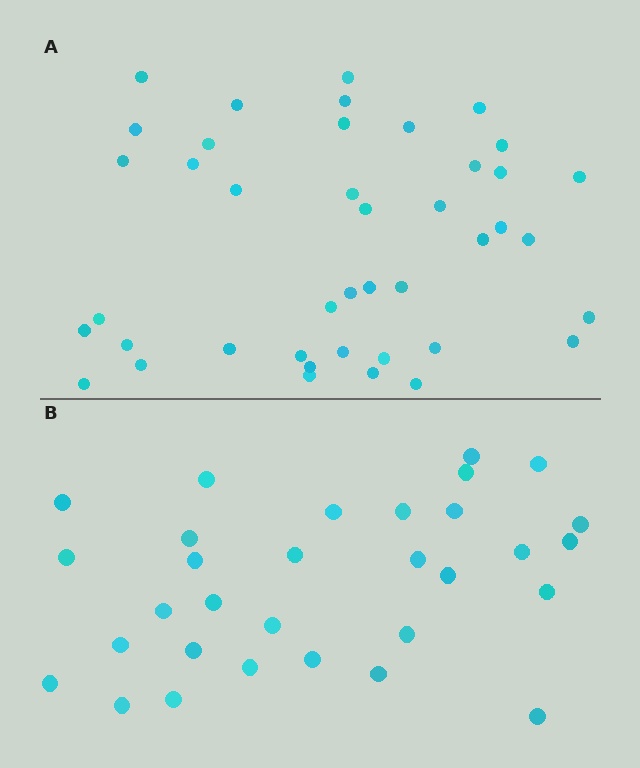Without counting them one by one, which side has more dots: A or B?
Region A (the top region) has more dots.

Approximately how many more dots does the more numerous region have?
Region A has roughly 12 or so more dots than region B.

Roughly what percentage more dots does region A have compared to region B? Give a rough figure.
About 35% more.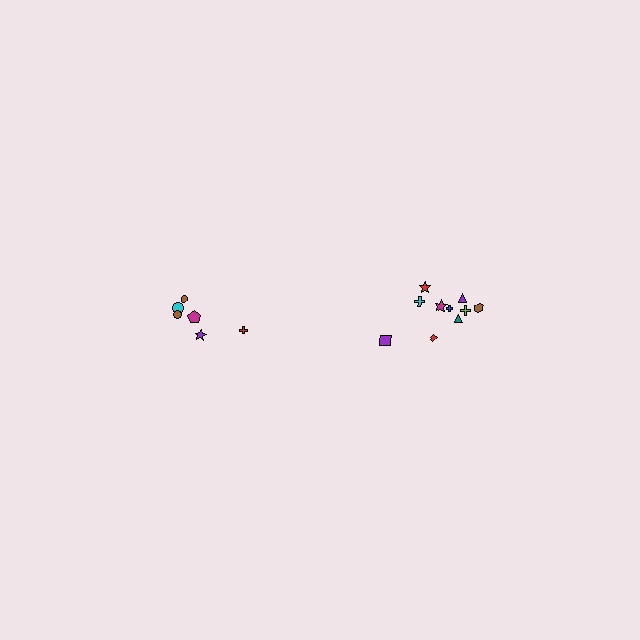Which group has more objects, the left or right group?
The right group.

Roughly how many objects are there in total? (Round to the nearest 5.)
Roughly 15 objects in total.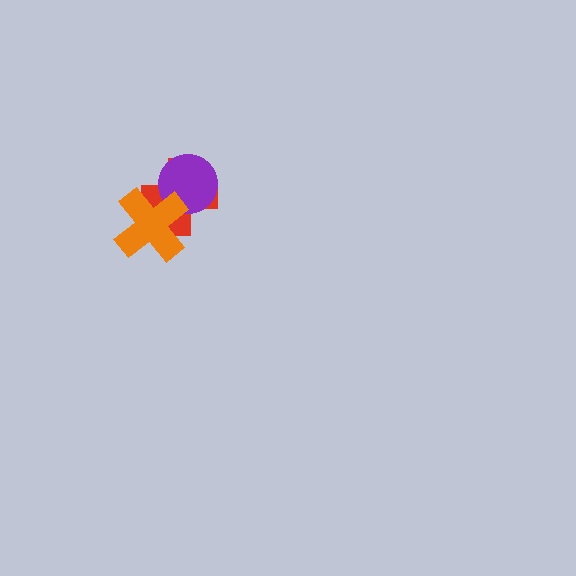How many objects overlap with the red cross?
2 objects overlap with the red cross.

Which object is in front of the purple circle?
The orange cross is in front of the purple circle.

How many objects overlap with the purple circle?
2 objects overlap with the purple circle.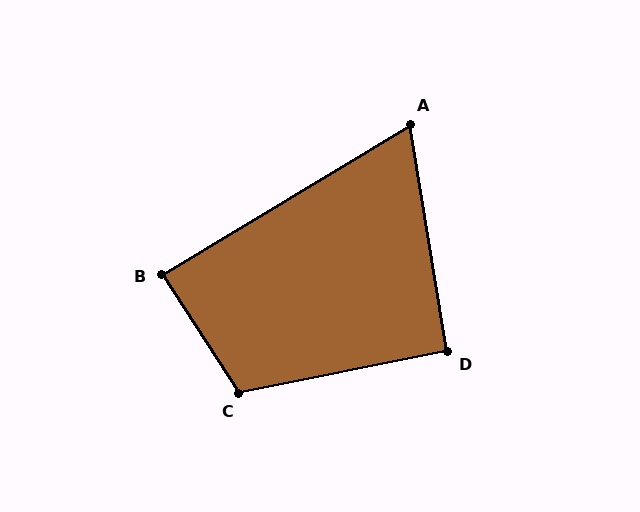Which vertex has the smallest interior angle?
A, at approximately 68 degrees.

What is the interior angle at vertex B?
Approximately 88 degrees (approximately right).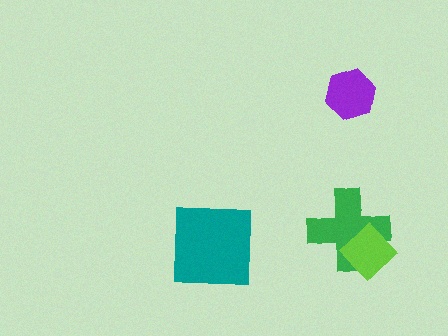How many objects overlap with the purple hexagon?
0 objects overlap with the purple hexagon.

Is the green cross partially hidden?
Yes, it is partially covered by another shape.